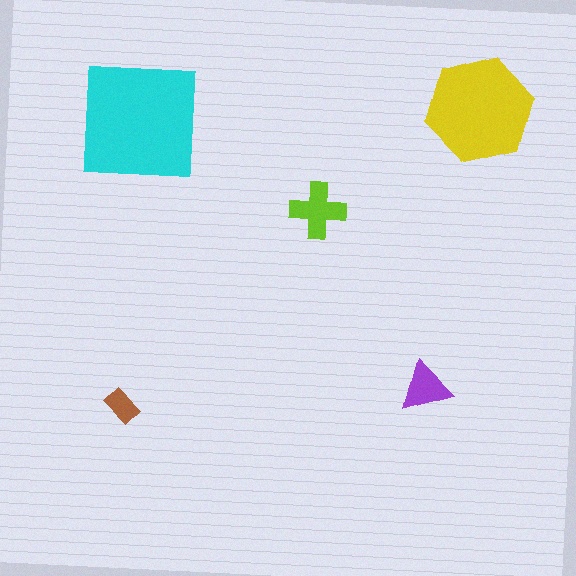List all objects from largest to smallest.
The cyan square, the yellow hexagon, the lime cross, the purple triangle, the brown rectangle.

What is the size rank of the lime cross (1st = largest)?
3rd.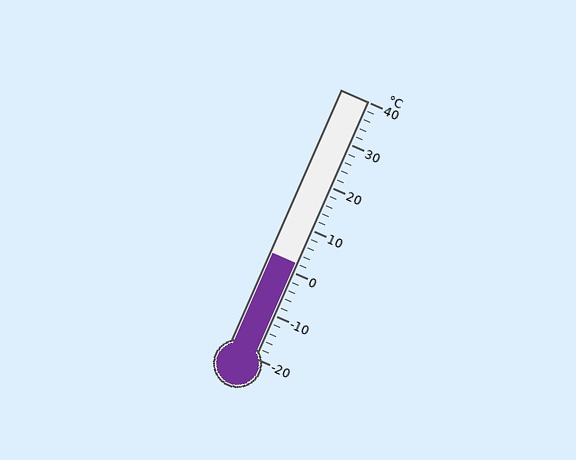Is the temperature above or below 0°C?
The temperature is above 0°C.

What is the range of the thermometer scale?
The thermometer scale ranges from -20°C to 40°C.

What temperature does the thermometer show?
The thermometer shows approximately 2°C.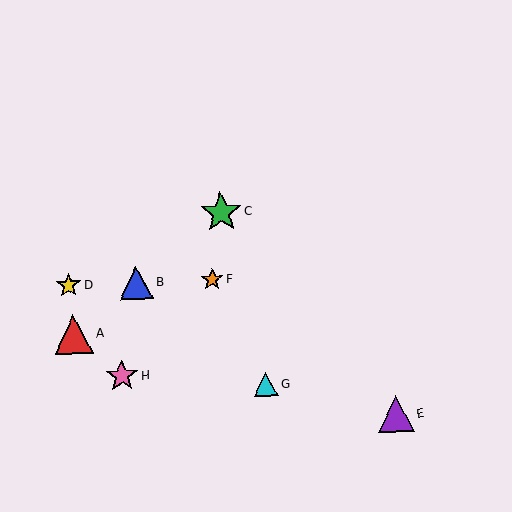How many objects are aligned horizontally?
3 objects (B, D, F) are aligned horizontally.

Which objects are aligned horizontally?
Objects B, D, F are aligned horizontally.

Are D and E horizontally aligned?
No, D is at y≈285 and E is at y≈414.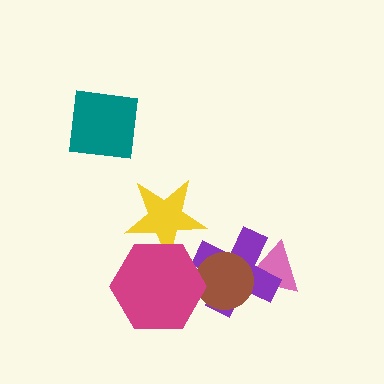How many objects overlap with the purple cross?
3 objects overlap with the purple cross.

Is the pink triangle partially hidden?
Yes, it is partially covered by another shape.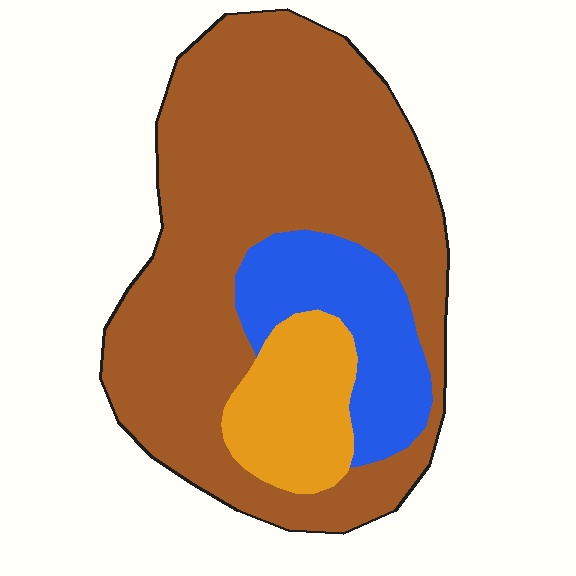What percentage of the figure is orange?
Orange covers 14% of the figure.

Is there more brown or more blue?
Brown.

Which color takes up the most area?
Brown, at roughly 70%.